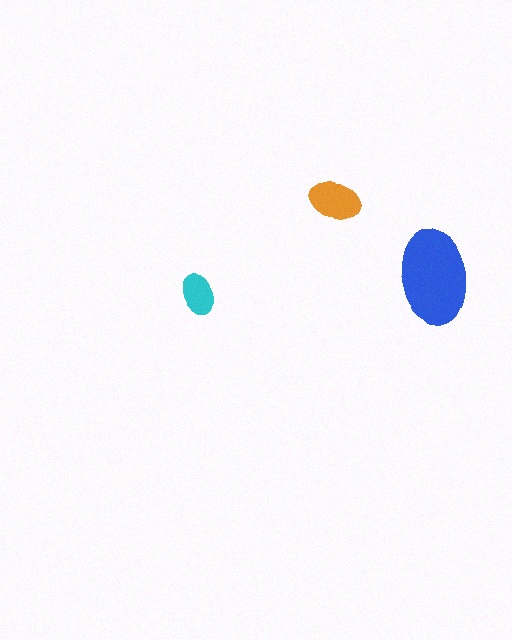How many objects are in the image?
There are 3 objects in the image.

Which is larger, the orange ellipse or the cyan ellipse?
The orange one.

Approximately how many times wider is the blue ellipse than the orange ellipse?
About 2 times wider.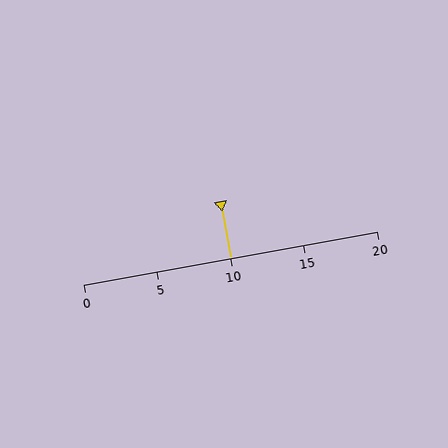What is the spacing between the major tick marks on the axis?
The major ticks are spaced 5 apart.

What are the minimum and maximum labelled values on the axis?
The axis runs from 0 to 20.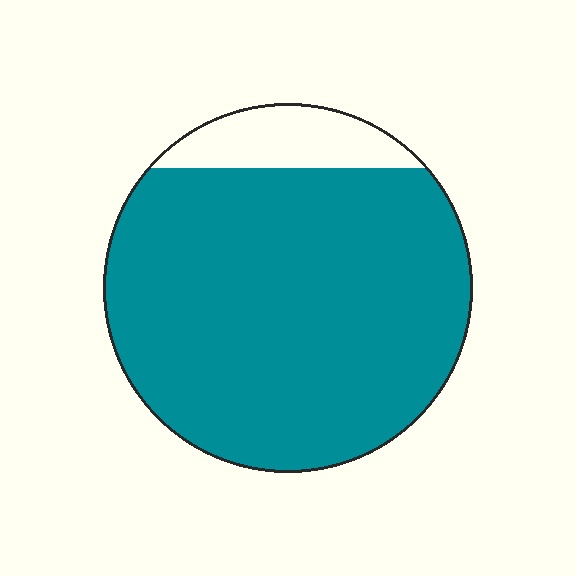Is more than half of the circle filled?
Yes.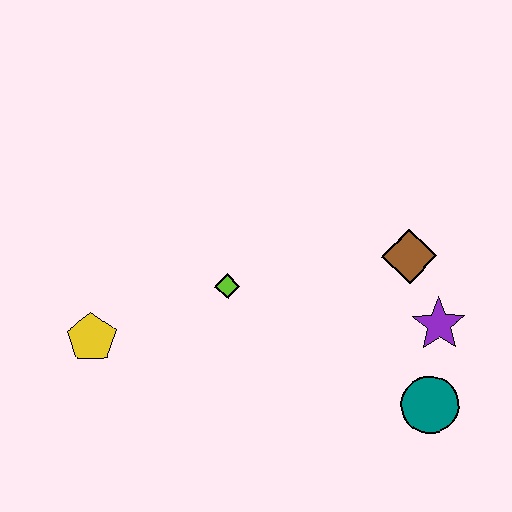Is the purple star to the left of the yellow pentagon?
No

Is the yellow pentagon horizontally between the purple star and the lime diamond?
No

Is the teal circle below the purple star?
Yes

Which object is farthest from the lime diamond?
The teal circle is farthest from the lime diamond.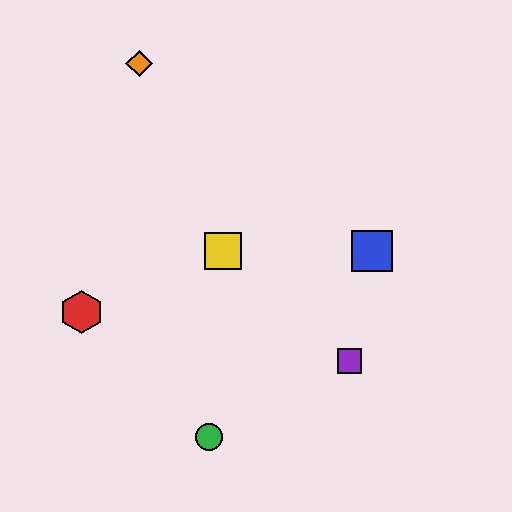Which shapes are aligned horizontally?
The blue square, the yellow square are aligned horizontally.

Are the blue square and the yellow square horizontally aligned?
Yes, both are at y≈251.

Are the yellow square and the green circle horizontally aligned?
No, the yellow square is at y≈251 and the green circle is at y≈437.